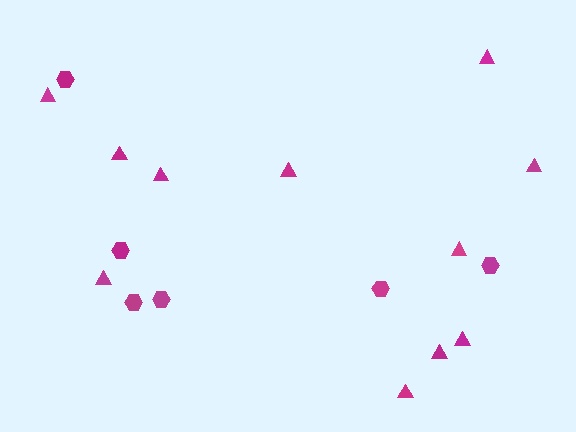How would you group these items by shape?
There are 2 groups: one group of hexagons (6) and one group of triangles (11).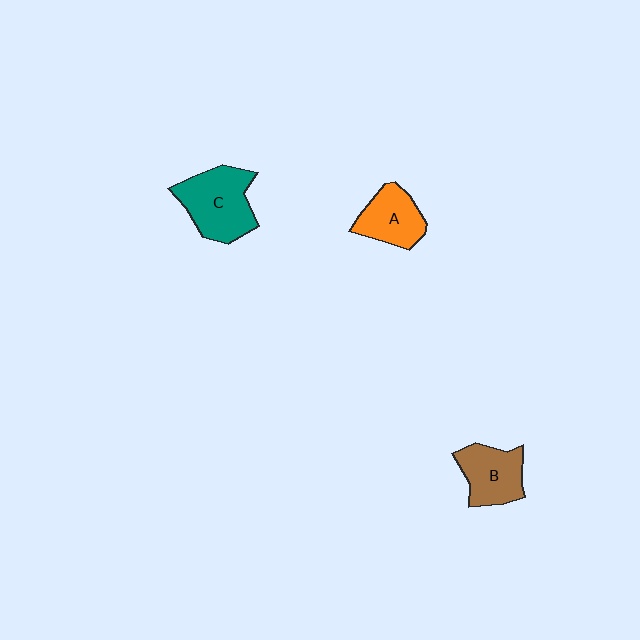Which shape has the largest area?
Shape C (teal).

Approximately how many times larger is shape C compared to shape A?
Approximately 1.4 times.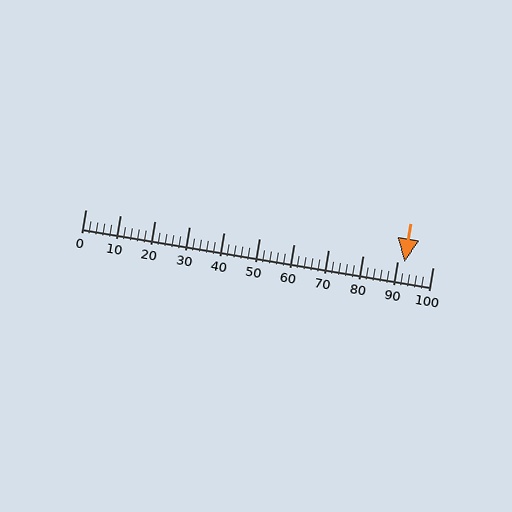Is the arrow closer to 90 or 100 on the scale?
The arrow is closer to 90.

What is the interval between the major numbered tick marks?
The major tick marks are spaced 10 units apart.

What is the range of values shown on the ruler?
The ruler shows values from 0 to 100.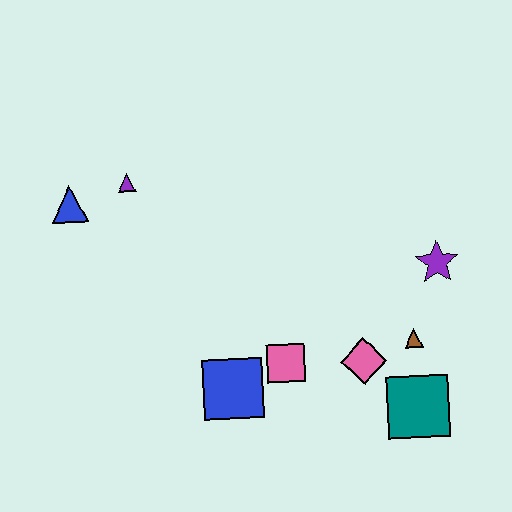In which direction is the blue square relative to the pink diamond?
The blue square is to the left of the pink diamond.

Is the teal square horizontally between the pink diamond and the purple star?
Yes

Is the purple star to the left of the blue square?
No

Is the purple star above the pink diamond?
Yes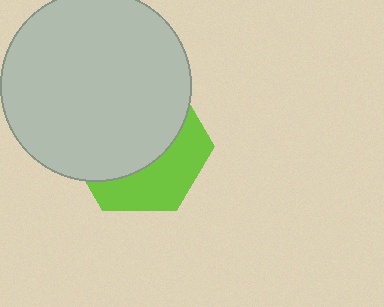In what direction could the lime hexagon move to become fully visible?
The lime hexagon could move down. That would shift it out from behind the light gray circle entirely.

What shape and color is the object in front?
The object in front is a light gray circle.